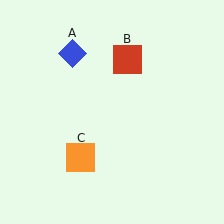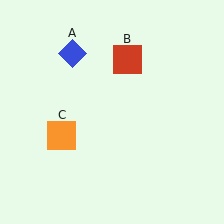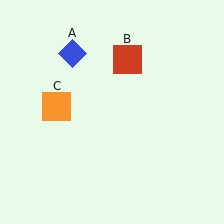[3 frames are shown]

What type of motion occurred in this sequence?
The orange square (object C) rotated clockwise around the center of the scene.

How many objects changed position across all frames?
1 object changed position: orange square (object C).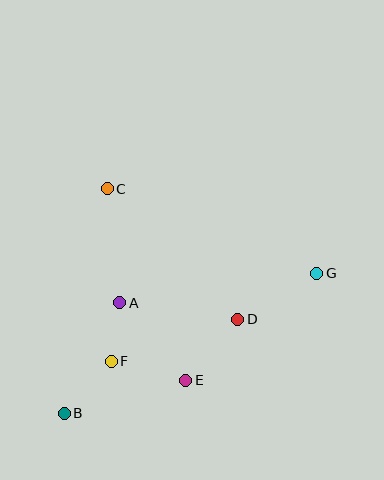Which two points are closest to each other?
Points A and F are closest to each other.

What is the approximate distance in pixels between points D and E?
The distance between D and E is approximately 80 pixels.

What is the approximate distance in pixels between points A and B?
The distance between A and B is approximately 123 pixels.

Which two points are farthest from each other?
Points B and G are farthest from each other.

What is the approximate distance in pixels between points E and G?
The distance between E and G is approximately 169 pixels.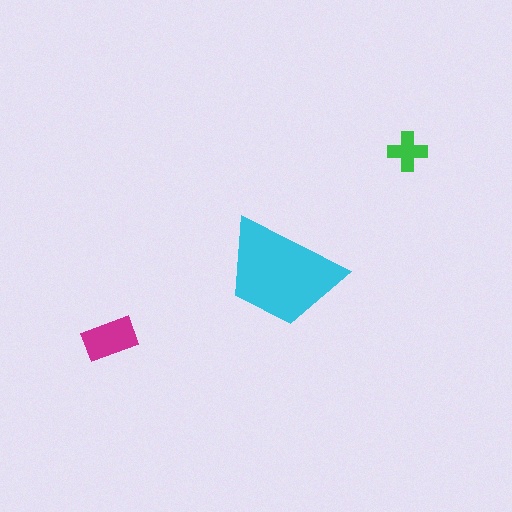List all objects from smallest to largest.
The green cross, the magenta rectangle, the cyan trapezoid.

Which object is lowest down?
The magenta rectangle is bottommost.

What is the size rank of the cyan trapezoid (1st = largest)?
1st.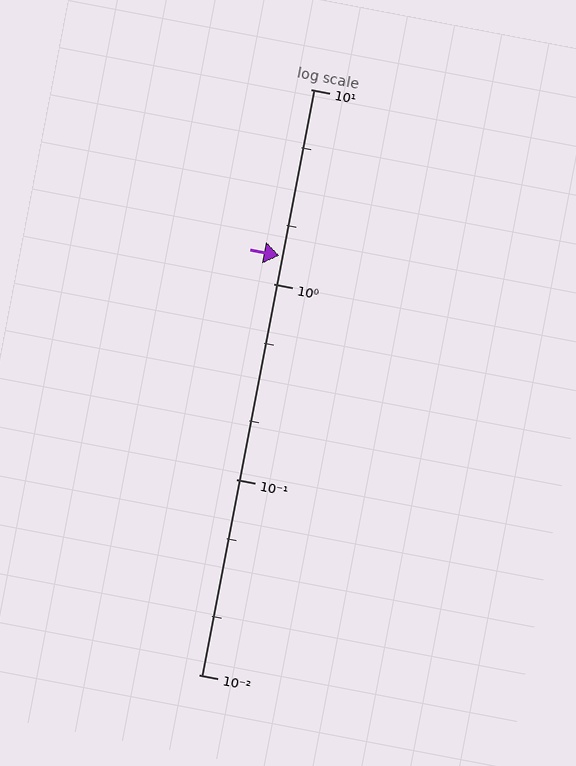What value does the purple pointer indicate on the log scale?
The pointer indicates approximately 1.4.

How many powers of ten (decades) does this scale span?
The scale spans 3 decades, from 0.01 to 10.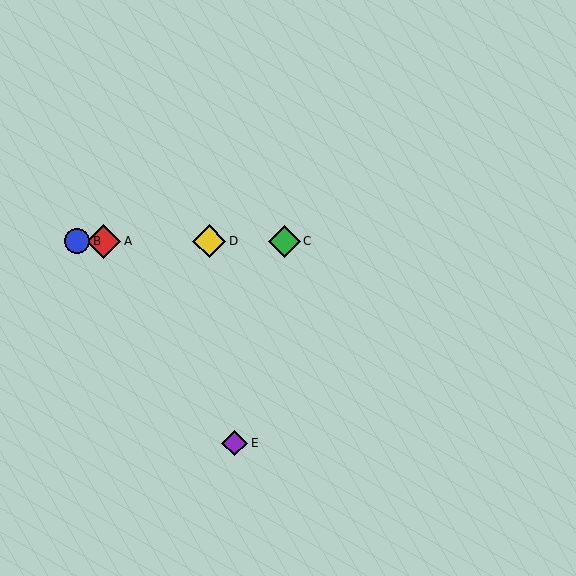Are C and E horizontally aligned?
No, C is at y≈241 and E is at y≈443.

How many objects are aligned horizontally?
4 objects (A, B, C, D) are aligned horizontally.